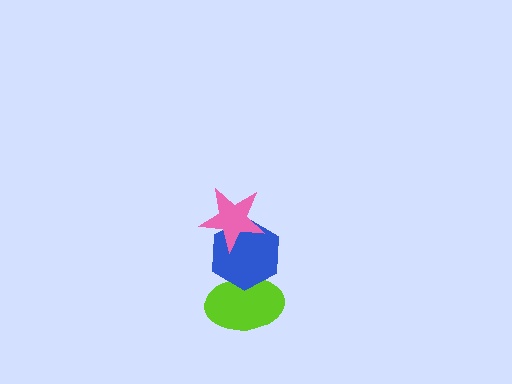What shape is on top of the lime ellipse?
The blue hexagon is on top of the lime ellipse.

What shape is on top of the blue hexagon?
The pink star is on top of the blue hexagon.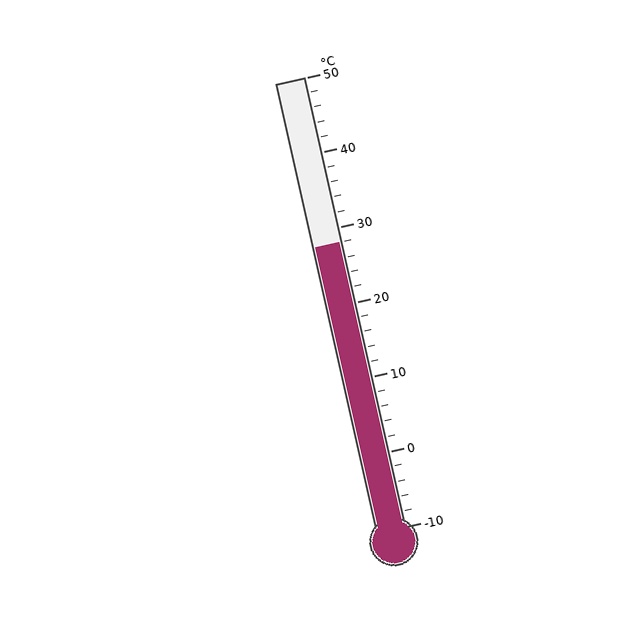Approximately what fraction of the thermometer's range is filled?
The thermometer is filled to approximately 65% of its range.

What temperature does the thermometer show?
The thermometer shows approximately 28°C.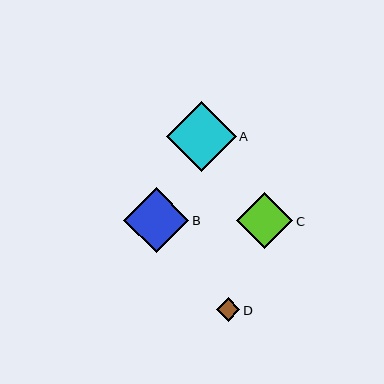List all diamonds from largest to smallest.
From largest to smallest: A, B, C, D.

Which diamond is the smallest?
Diamond D is the smallest with a size of approximately 24 pixels.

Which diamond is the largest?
Diamond A is the largest with a size of approximately 70 pixels.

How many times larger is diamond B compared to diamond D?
Diamond B is approximately 2.8 times the size of diamond D.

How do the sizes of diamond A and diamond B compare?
Diamond A and diamond B are approximately the same size.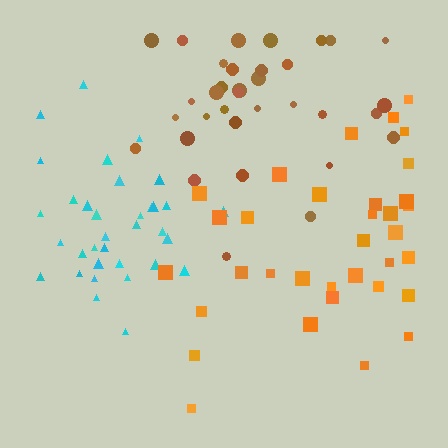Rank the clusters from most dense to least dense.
cyan, brown, orange.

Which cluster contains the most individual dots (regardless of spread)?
Cyan (35).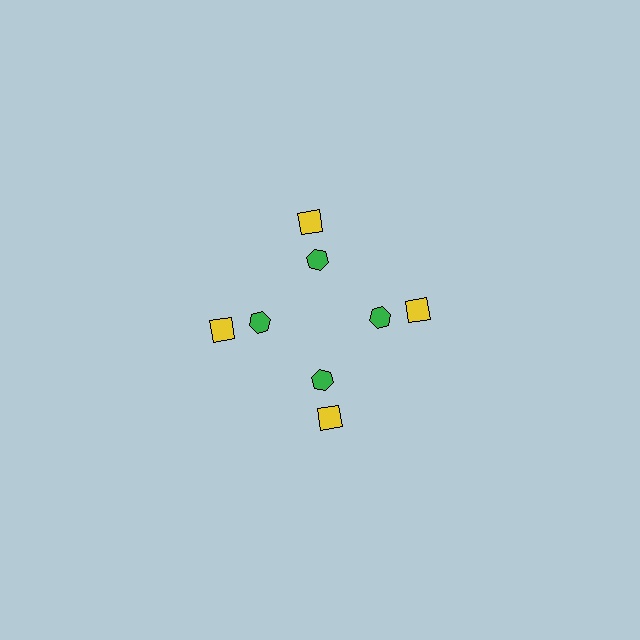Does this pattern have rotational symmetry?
Yes, this pattern has 4-fold rotational symmetry. It looks the same after rotating 90 degrees around the center.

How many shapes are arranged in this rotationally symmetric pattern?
There are 8 shapes, arranged in 4 groups of 2.